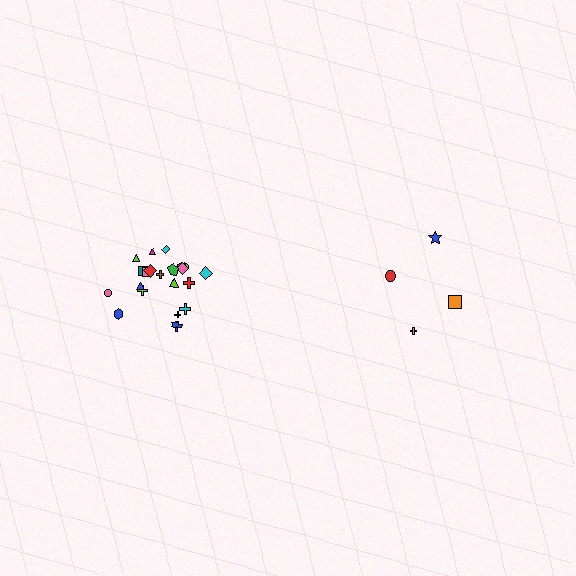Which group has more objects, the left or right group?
The left group.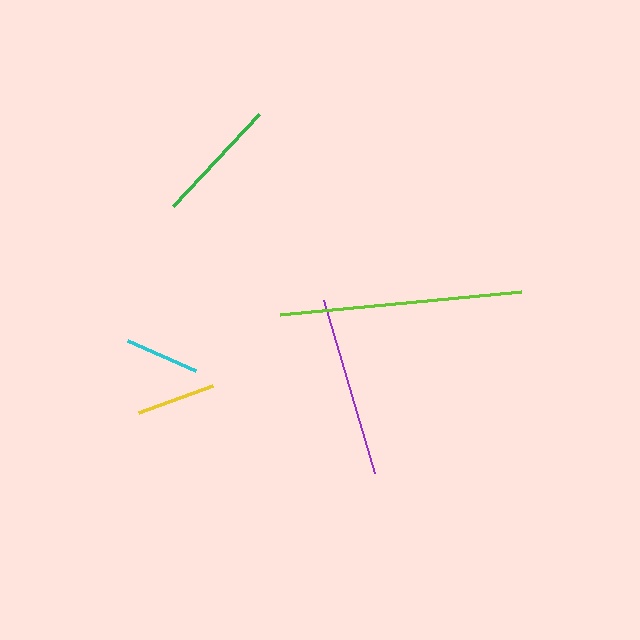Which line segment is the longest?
The lime line is the longest at approximately 242 pixels.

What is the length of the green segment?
The green segment is approximately 126 pixels long.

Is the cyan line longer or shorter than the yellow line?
The yellow line is longer than the cyan line.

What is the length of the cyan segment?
The cyan segment is approximately 74 pixels long.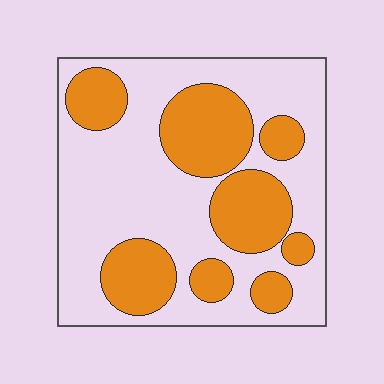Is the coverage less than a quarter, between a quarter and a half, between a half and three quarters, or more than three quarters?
Between a quarter and a half.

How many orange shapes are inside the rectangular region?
8.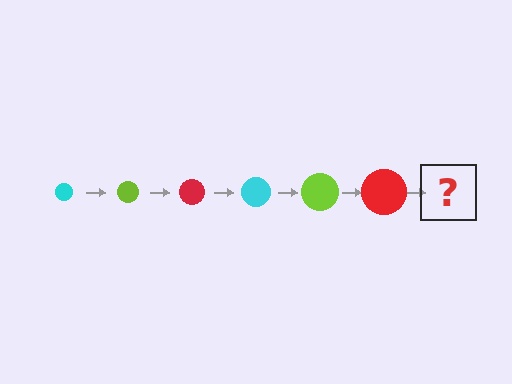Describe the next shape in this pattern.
It should be a cyan circle, larger than the previous one.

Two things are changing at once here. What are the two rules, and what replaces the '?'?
The two rules are that the circle grows larger each step and the color cycles through cyan, lime, and red. The '?' should be a cyan circle, larger than the previous one.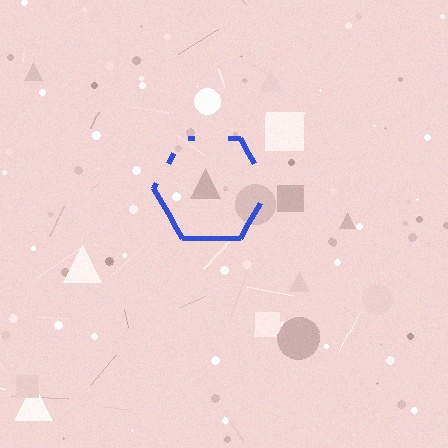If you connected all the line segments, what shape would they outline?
They would outline a hexagon.